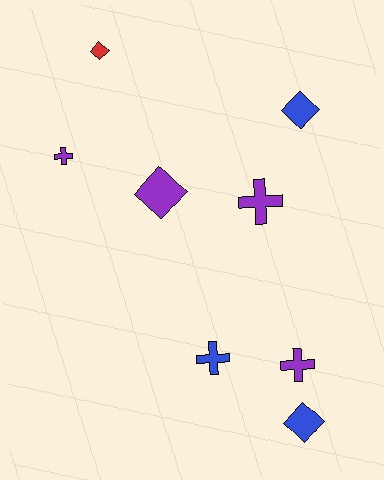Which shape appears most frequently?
Cross, with 4 objects.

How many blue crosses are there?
There is 1 blue cross.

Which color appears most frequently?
Purple, with 4 objects.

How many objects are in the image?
There are 8 objects.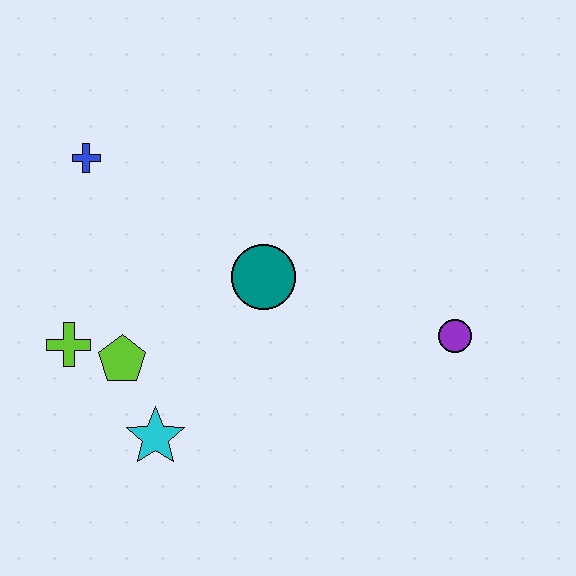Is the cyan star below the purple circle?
Yes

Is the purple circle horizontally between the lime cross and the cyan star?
No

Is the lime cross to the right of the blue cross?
No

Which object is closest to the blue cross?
The lime cross is closest to the blue cross.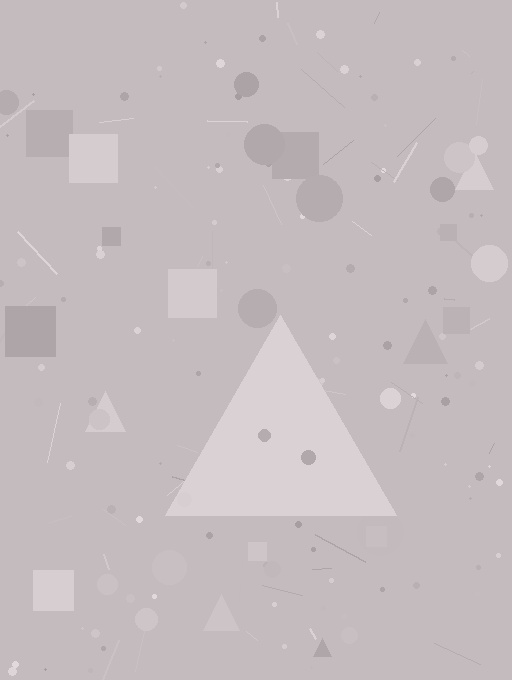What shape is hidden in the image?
A triangle is hidden in the image.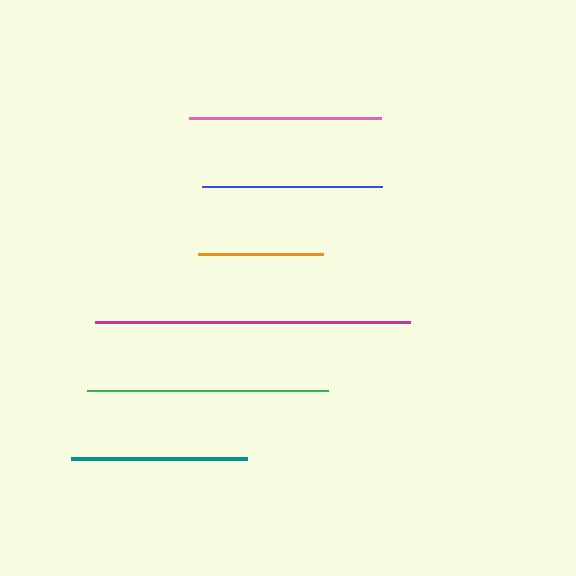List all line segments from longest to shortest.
From longest to shortest: magenta, green, pink, blue, teal, orange.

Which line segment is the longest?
The magenta line is the longest at approximately 315 pixels.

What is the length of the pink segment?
The pink segment is approximately 192 pixels long.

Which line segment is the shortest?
The orange line is the shortest at approximately 125 pixels.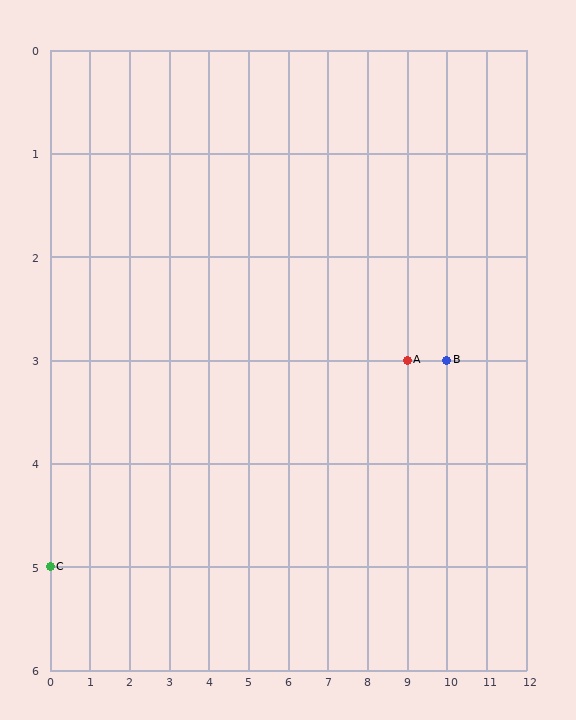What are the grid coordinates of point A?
Point A is at grid coordinates (9, 3).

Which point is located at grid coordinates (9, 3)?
Point A is at (9, 3).